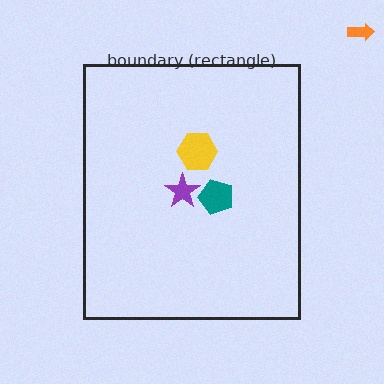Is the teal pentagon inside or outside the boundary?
Inside.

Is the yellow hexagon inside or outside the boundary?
Inside.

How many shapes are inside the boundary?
3 inside, 1 outside.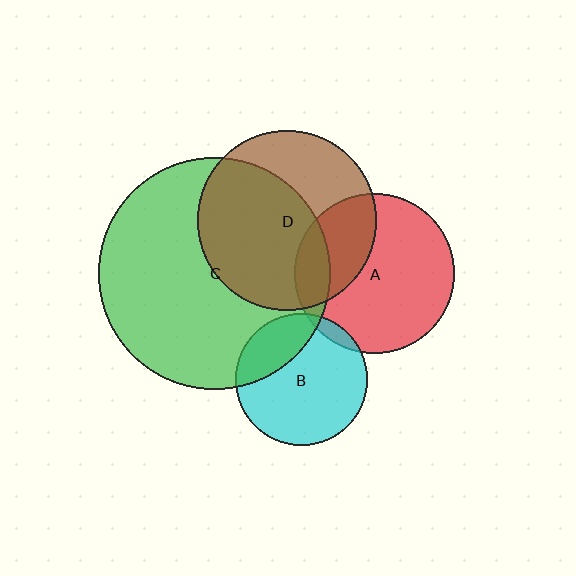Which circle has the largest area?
Circle C (green).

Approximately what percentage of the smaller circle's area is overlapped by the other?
Approximately 15%.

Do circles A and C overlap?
Yes.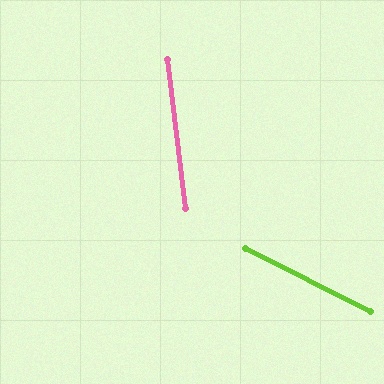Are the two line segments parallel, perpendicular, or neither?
Neither parallel nor perpendicular — they differ by about 57°.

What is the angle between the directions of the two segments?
Approximately 57 degrees.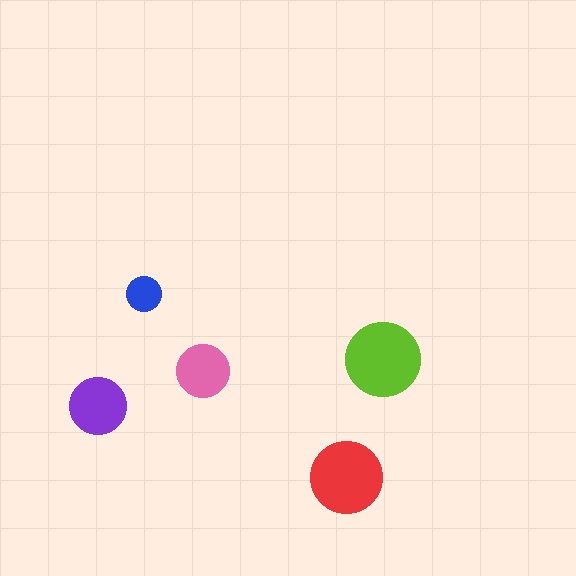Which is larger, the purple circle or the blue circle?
The purple one.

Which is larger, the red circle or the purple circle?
The red one.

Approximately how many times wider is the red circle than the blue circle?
About 2 times wider.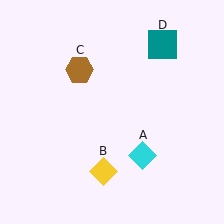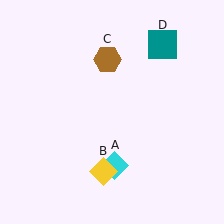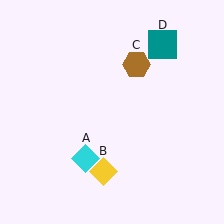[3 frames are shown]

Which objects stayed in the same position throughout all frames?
Yellow diamond (object B) and teal square (object D) remained stationary.